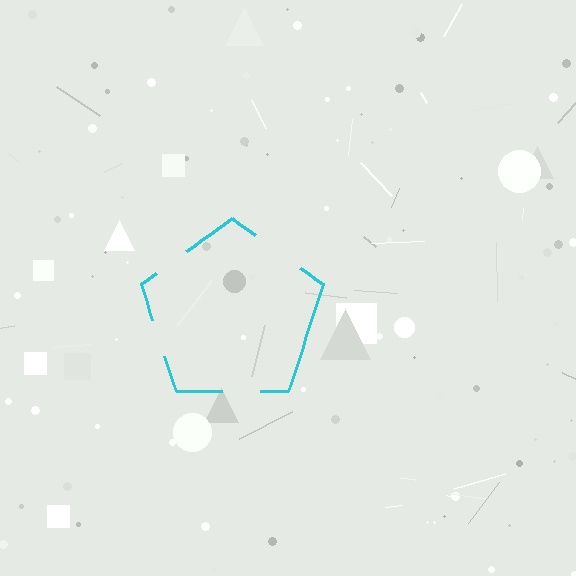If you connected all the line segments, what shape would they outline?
They would outline a pentagon.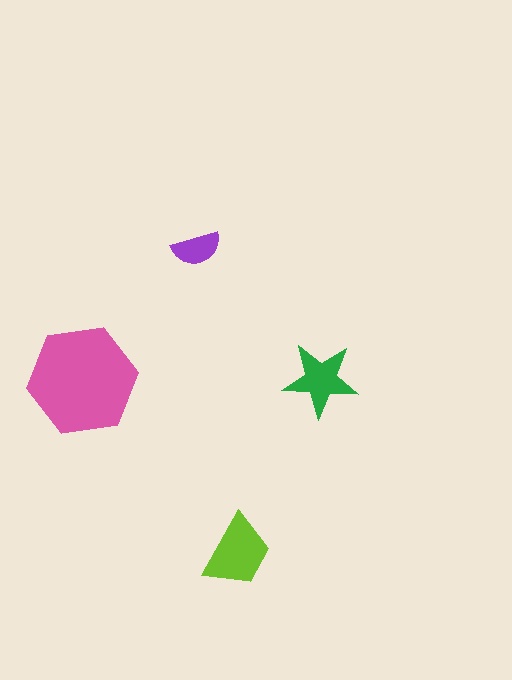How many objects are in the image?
There are 4 objects in the image.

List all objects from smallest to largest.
The purple semicircle, the green star, the lime trapezoid, the pink hexagon.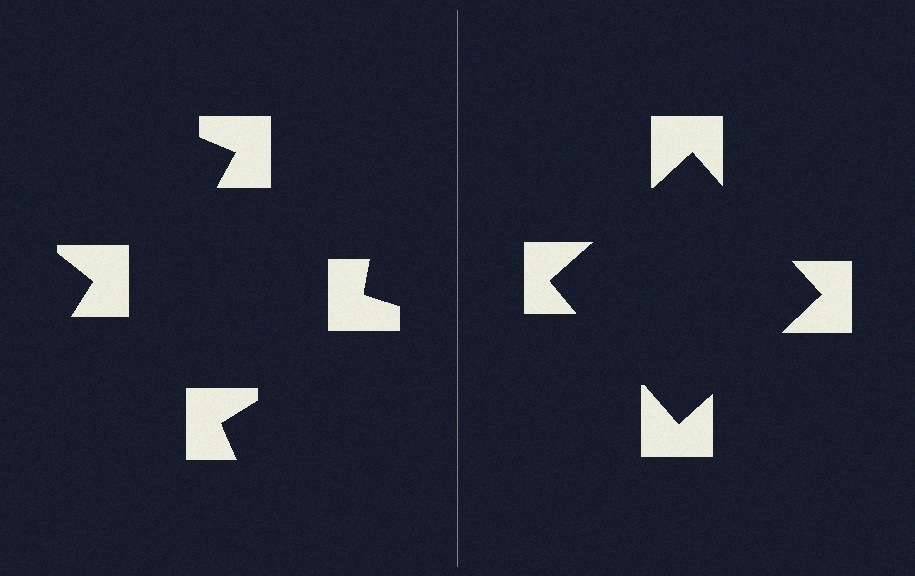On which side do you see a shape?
An illusory square appears on the right side. On the left side the wedge cuts are rotated, so no coherent shape forms.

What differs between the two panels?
The notched squares are positioned identically on both sides; only the wedge orientations differ. On the right they align to a square; on the left they are misaligned.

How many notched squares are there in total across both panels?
8 — 4 on each side.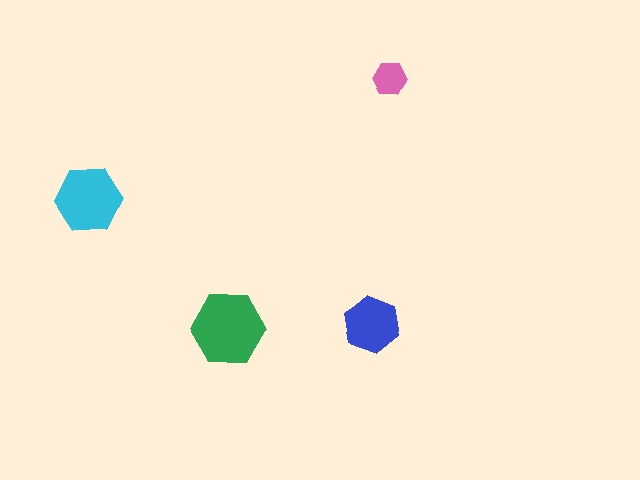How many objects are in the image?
There are 4 objects in the image.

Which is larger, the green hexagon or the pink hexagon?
The green one.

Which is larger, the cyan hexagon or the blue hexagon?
The cyan one.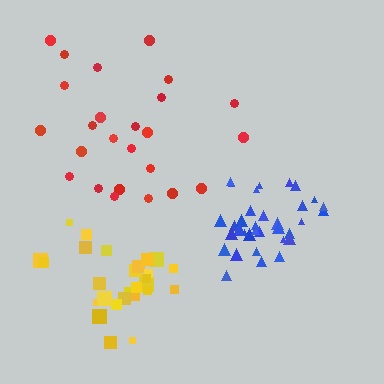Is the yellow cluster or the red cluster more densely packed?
Yellow.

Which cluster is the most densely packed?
Blue.